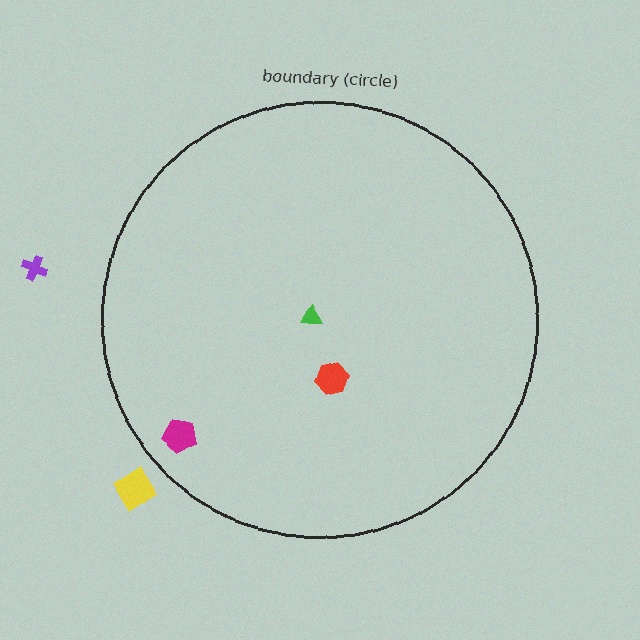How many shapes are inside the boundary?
3 inside, 2 outside.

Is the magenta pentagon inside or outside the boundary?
Inside.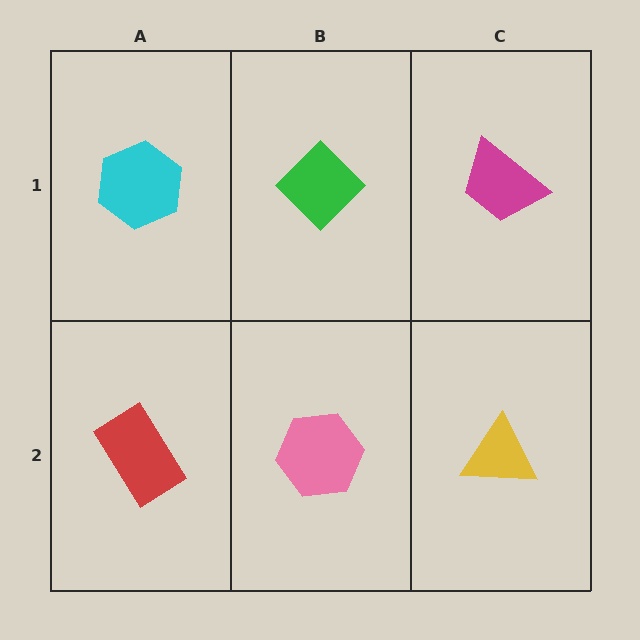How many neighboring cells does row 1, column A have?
2.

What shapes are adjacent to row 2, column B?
A green diamond (row 1, column B), a red rectangle (row 2, column A), a yellow triangle (row 2, column C).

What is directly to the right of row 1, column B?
A magenta trapezoid.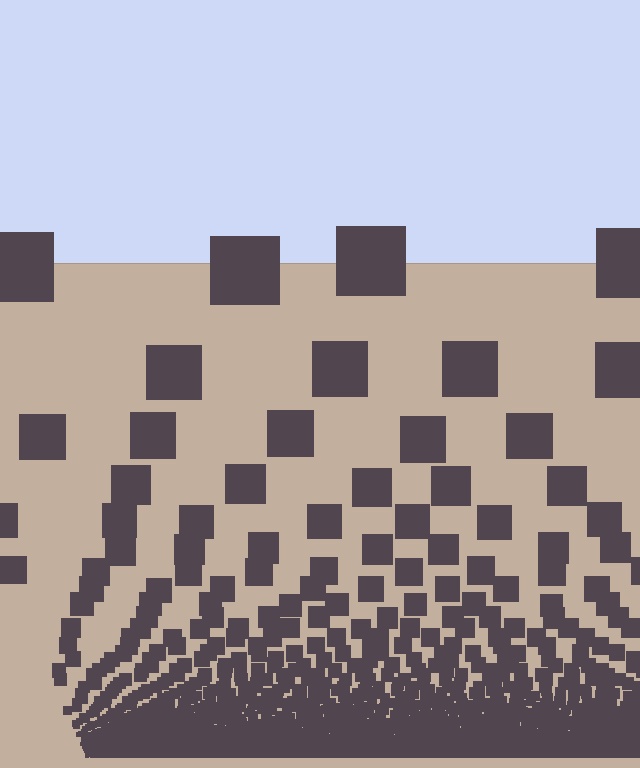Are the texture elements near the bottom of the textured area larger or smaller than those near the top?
Smaller. The gradient is inverted — elements near the bottom are smaller and denser.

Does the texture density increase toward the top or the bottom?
Density increases toward the bottom.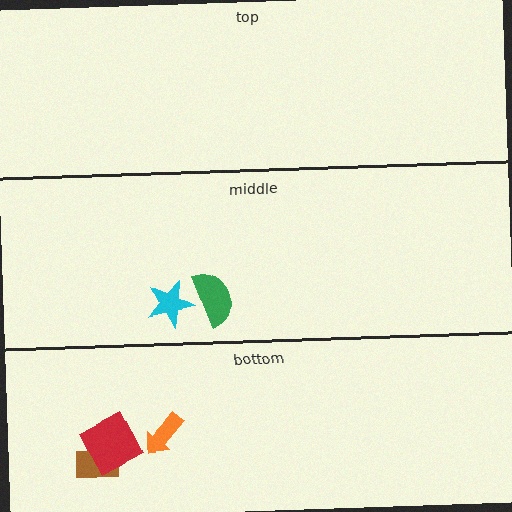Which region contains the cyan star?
The middle region.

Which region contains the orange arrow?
The bottom region.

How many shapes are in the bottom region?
3.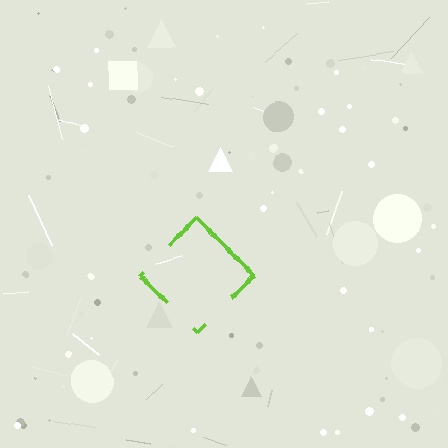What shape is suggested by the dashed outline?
The dashed outline suggests a diamond.